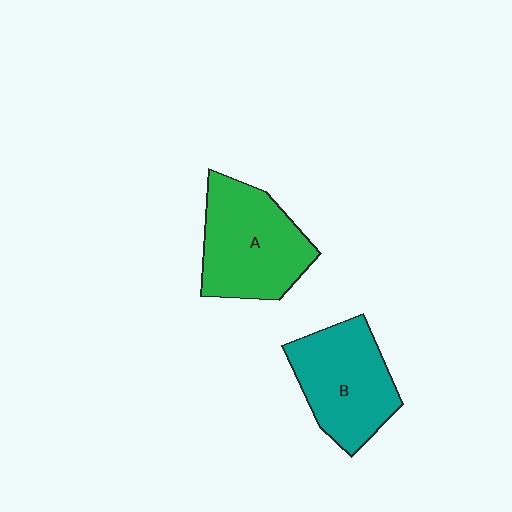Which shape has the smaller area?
Shape B (teal).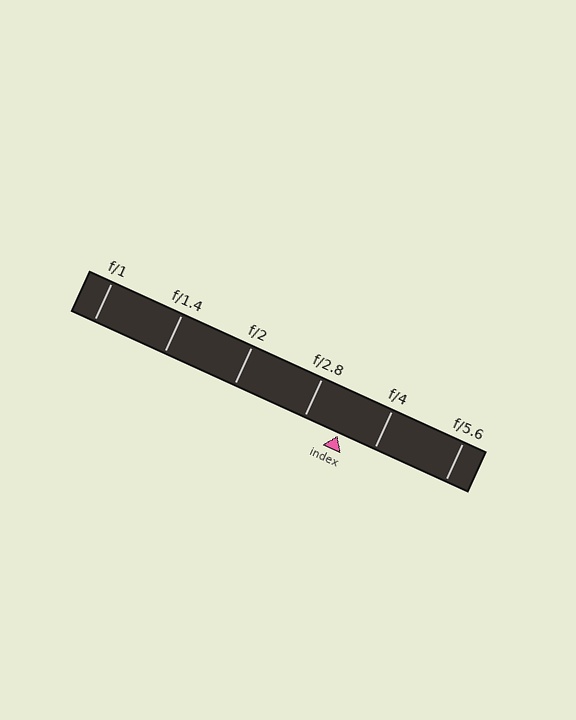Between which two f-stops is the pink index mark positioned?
The index mark is between f/2.8 and f/4.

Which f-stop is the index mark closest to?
The index mark is closest to f/2.8.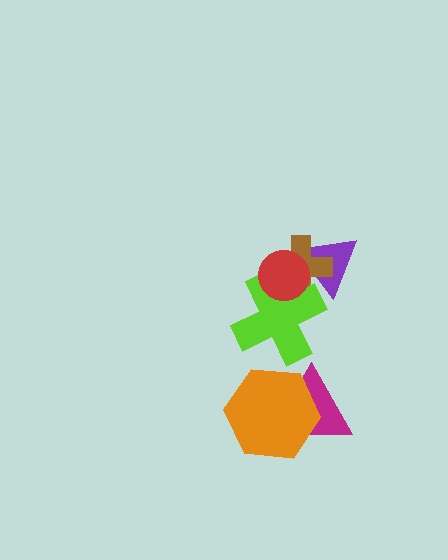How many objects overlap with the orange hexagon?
1 object overlaps with the orange hexagon.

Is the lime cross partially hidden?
Yes, it is partially covered by another shape.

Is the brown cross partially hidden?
Yes, it is partially covered by another shape.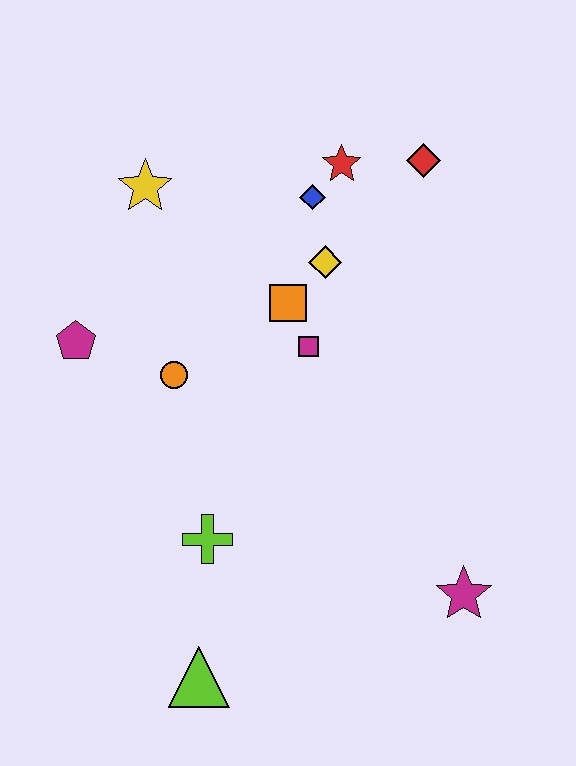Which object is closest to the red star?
The blue diamond is closest to the red star.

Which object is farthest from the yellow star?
The magenta star is farthest from the yellow star.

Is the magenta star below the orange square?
Yes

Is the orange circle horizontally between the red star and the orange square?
No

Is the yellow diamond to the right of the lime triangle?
Yes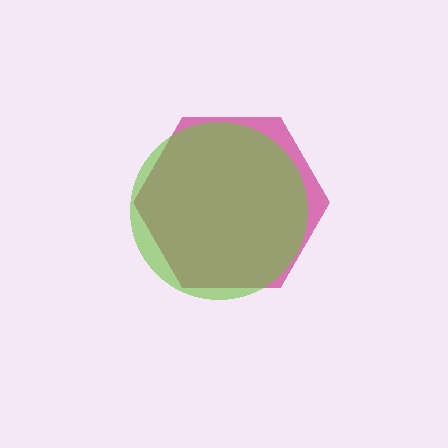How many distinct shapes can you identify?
There are 2 distinct shapes: a magenta hexagon, a lime circle.